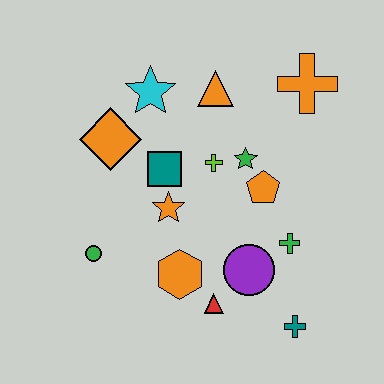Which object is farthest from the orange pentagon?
The green circle is farthest from the orange pentagon.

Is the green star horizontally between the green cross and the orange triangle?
Yes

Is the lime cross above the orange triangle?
No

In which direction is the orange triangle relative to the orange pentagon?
The orange triangle is above the orange pentagon.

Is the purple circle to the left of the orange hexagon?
No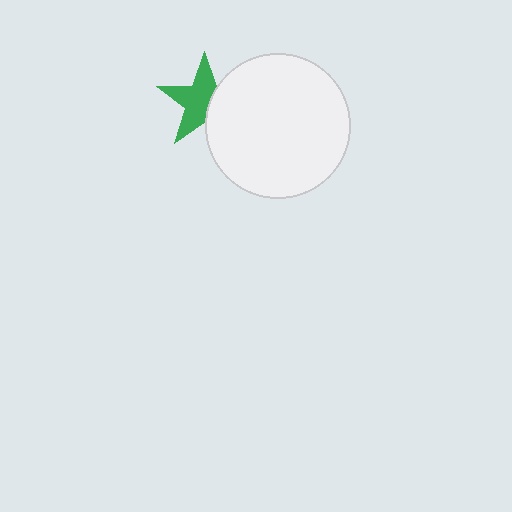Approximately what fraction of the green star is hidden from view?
Roughly 38% of the green star is hidden behind the white circle.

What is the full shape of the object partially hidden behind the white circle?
The partially hidden object is a green star.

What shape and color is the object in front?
The object in front is a white circle.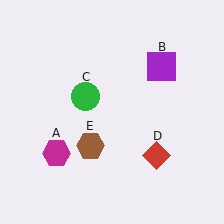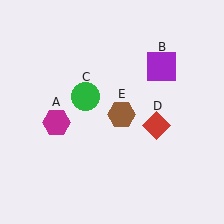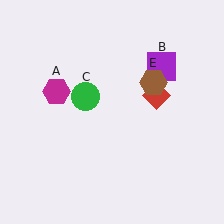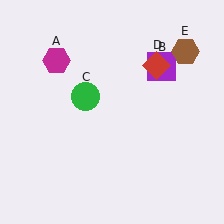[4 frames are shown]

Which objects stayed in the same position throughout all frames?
Purple square (object B) and green circle (object C) remained stationary.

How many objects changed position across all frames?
3 objects changed position: magenta hexagon (object A), red diamond (object D), brown hexagon (object E).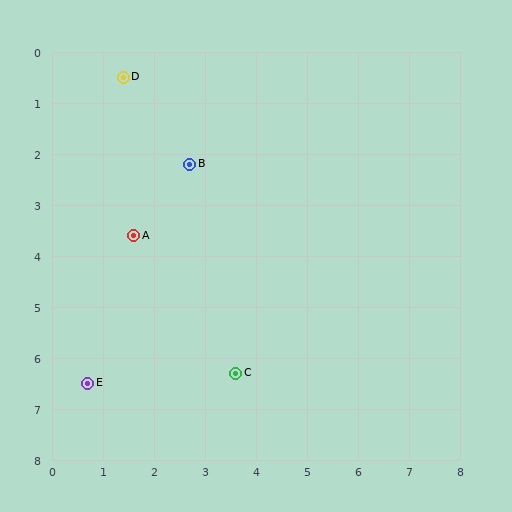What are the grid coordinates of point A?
Point A is at approximately (1.6, 3.6).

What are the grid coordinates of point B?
Point B is at approximately (2.7, 2.2).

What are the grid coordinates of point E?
Point E is at approximately (0.7, 6.5).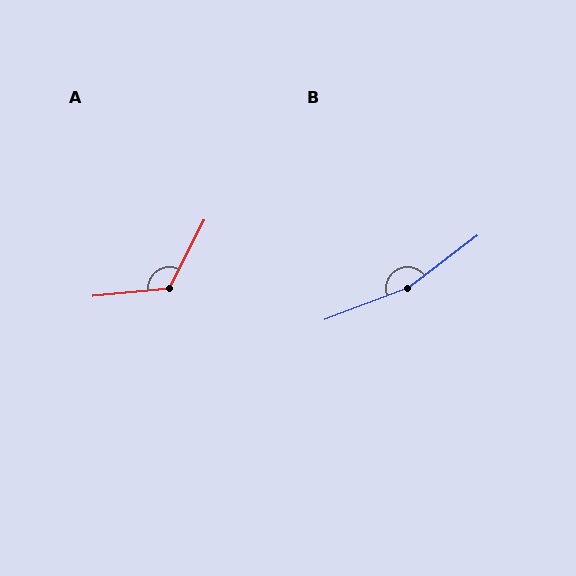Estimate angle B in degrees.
Approximately 164 degrees.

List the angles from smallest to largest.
A (122°), B (164°).